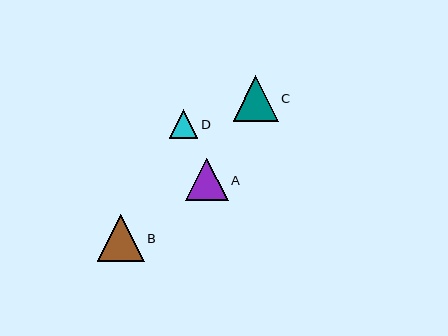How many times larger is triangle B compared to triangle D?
Triangle B is approximately 1.7 times the size of triangle D.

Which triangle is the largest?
Triangle B is the largest with a size of approximately 47 pixels.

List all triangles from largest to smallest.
From largest to smallest: B, C, A, D.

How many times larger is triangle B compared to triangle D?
Triangle B is approximately 1.7 times the size of triangle D.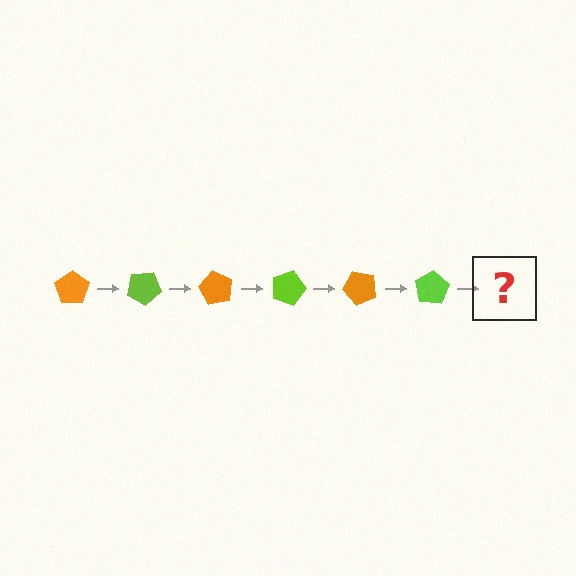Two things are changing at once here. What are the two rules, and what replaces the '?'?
The two rules are that it rotates 30 degrees each step and the color cycles through orange and lime. The '?' should be an orange pentagon, rotated 180 degrees from the start.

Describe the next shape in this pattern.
It should be an orange pentagon, rotated 180 degrees from the start.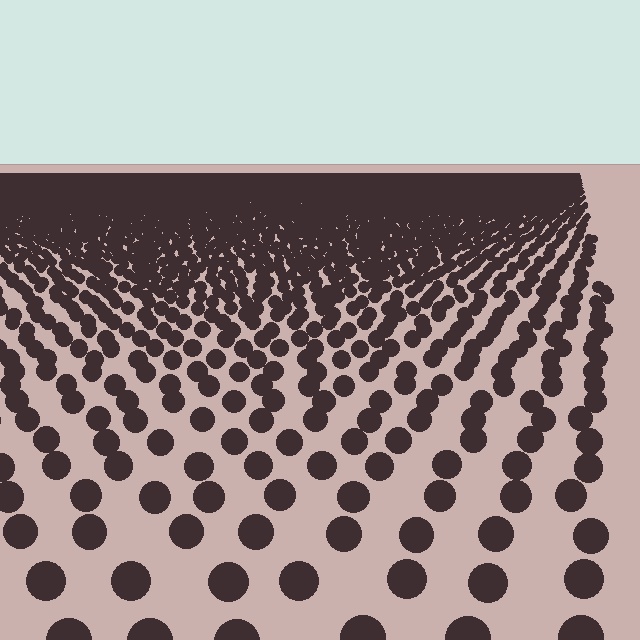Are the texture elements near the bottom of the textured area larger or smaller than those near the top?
Larger. Near the bottom, elements are closer to the viewer and appear at a bigger on-screen size.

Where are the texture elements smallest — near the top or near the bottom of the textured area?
Near the top.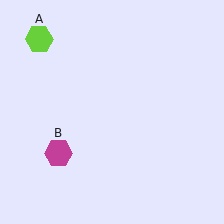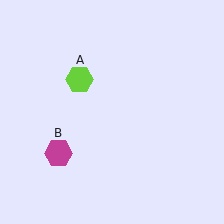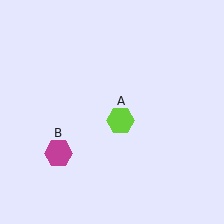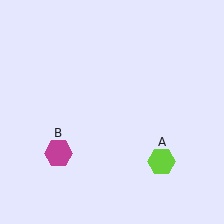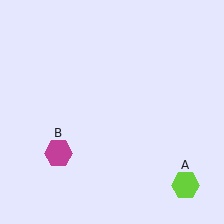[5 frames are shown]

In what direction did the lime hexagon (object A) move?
The lime hexagon (object A) moved down and to the right.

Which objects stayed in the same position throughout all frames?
Magenta hexagon (object B) remained stationary.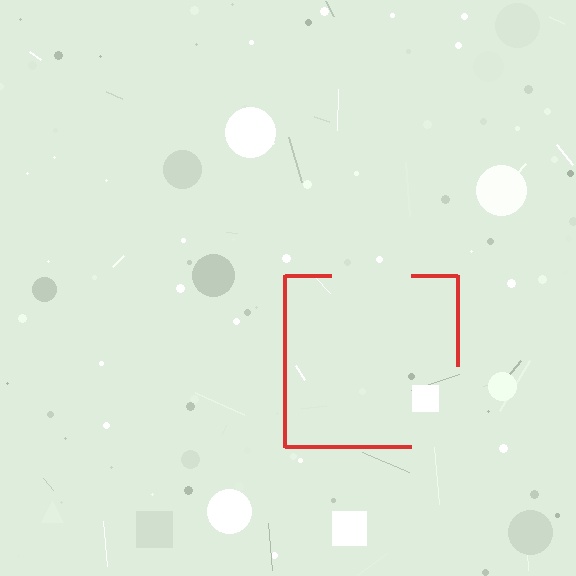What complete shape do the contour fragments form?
The contour fragments form a square.